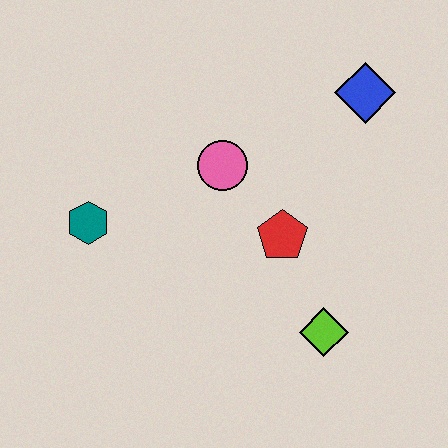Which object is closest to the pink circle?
The red pentagon is closest to the pink circle.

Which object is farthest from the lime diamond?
The teal hexagon is farthest from the lime diamond.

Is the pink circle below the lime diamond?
No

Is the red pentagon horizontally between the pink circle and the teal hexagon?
No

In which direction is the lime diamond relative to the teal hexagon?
The lime diamond is to the right of the teal hexagon.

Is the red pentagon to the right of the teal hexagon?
Yes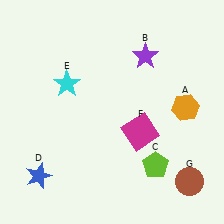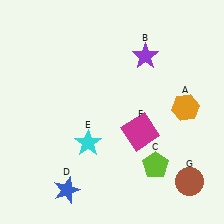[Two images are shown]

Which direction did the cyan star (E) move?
The cyan star (E) moved down.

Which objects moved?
The objects that moved are: the blue star (D), the cyan star (E).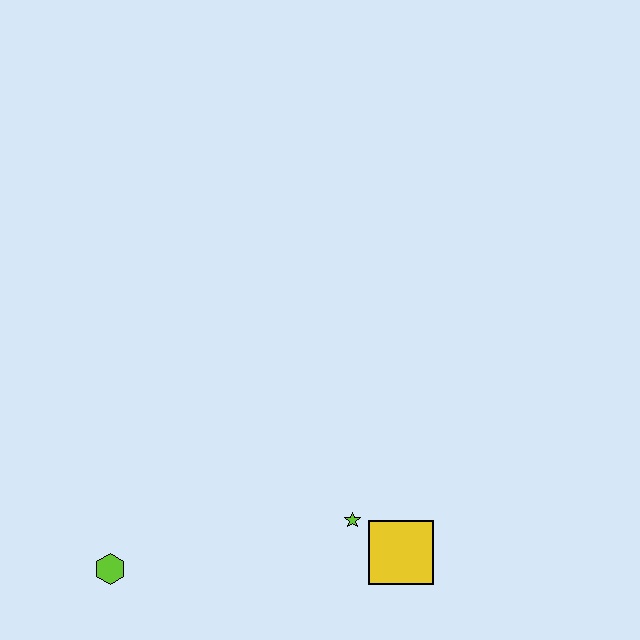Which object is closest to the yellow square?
The lime star is closest to the yellow square.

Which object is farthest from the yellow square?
The lime hexagon is farthest from the yellow square.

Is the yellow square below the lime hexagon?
No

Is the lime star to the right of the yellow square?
No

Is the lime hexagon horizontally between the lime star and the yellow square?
No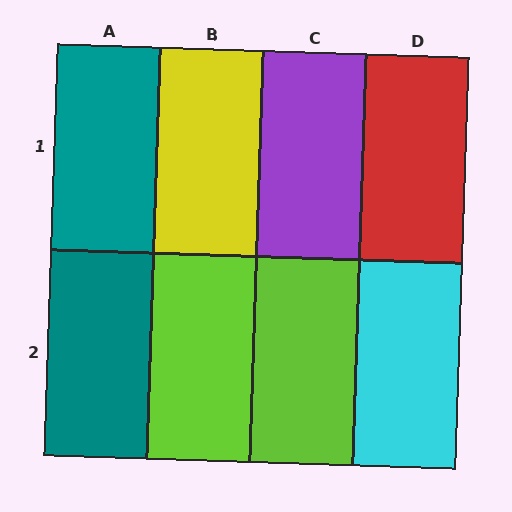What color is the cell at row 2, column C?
Lime.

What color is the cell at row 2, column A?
Teal.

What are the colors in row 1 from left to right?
Teal, yellow, purple, red.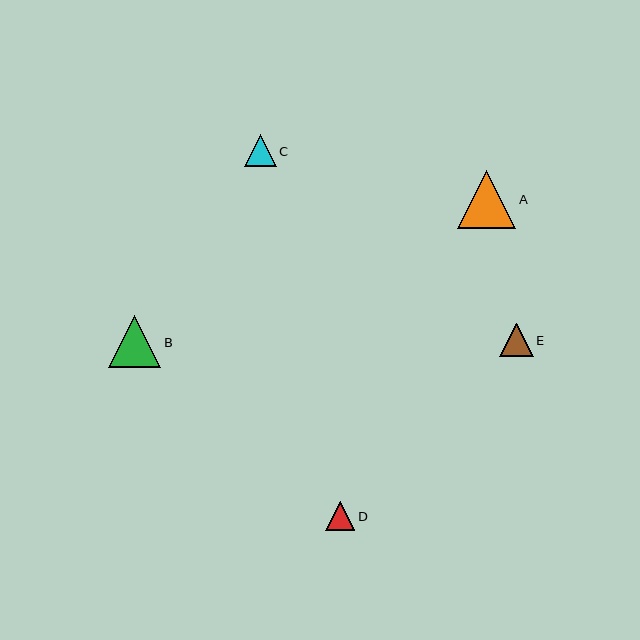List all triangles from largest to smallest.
From largest to smallest: A, B, E, C, D.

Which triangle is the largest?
Triangle A is the largest with a size of approximately 59 pixels.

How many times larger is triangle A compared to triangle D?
Triangle A is approximately 2.0 times the size of triangle D.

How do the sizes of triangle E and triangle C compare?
Triangle E and triangle C are approximately the same size.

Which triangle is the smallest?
Triangle D is the smallest with a size of approximately 30 pixels.